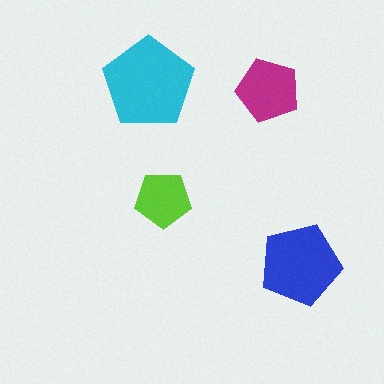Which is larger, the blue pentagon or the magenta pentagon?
The blue one.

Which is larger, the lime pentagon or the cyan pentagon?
The cyan one.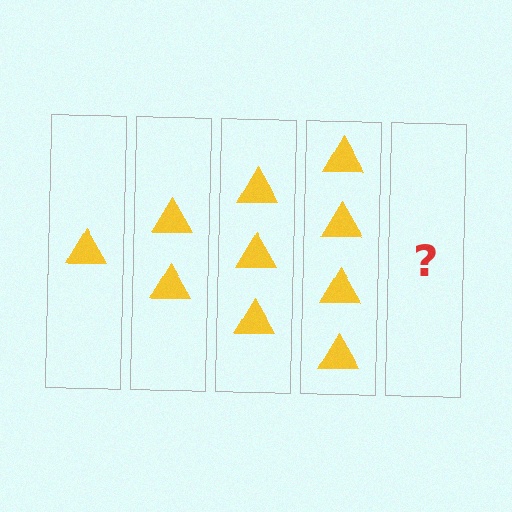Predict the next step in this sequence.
The next step is 5 triangles.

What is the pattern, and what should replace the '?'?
The pattern is that each step adds one more triangle. The '?' should be 5 triangles.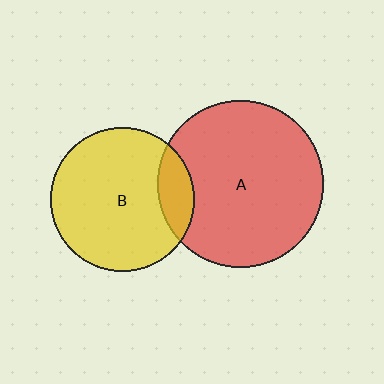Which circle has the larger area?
Circle A (red).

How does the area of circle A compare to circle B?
Approximately 1.3 times.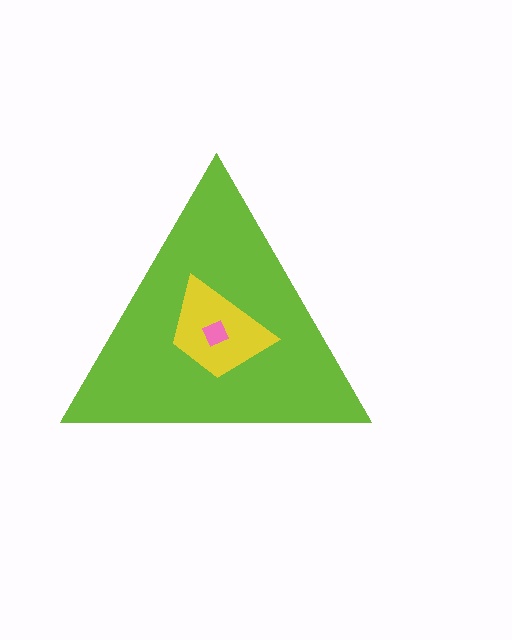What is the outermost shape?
The lime triangle.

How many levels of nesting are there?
3.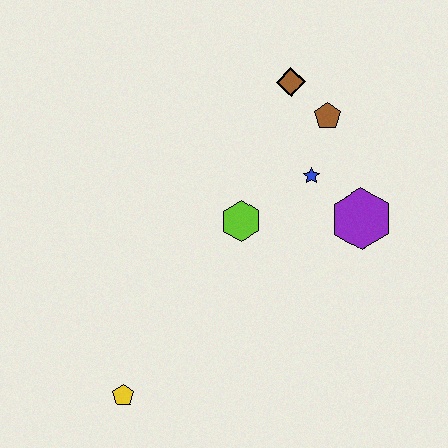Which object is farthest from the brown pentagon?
The yellow pentagon is farthest from the brown pentagon.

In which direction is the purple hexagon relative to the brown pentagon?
The purple hexagon is below the brown pentagon.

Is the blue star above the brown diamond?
No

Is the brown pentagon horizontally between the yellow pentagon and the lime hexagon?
No